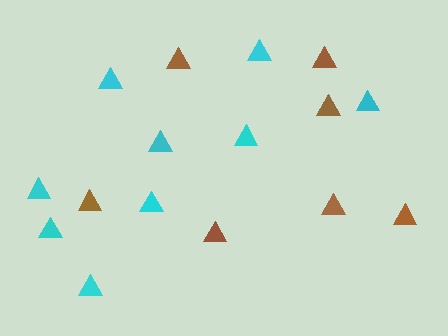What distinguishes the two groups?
There are 2 groups: one group of brown triangles (7) and one group of cyan triangles (9).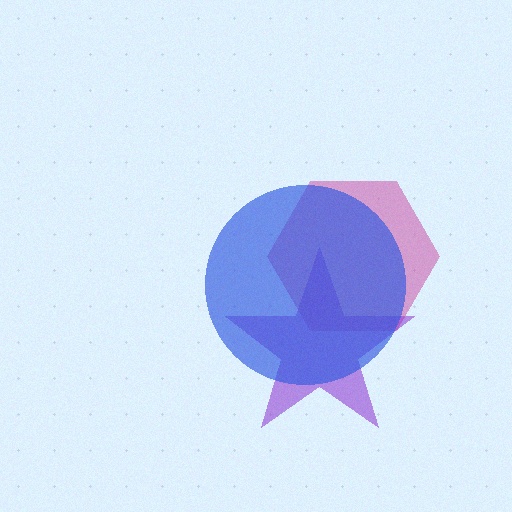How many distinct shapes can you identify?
There are 3 distinct shapes: a magenta hexagon, a purple star, a blue circle.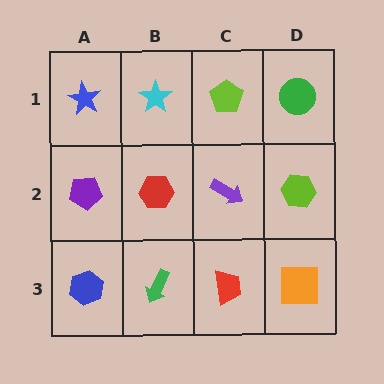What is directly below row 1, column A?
A purple pentagon.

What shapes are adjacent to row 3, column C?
A purple arrow (row 2, column C), a green arrow (row 3, column B), an orange square (row 3, column D).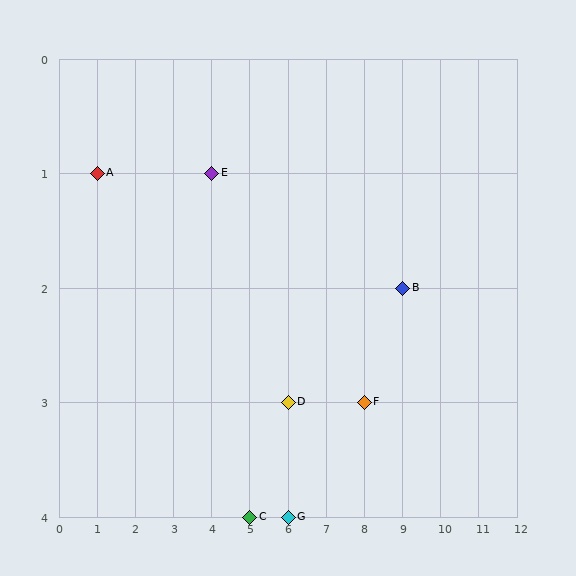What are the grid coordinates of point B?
Point B is at grid coordinates (9, 2).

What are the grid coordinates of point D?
Point D is at grid coordinates (6, 3).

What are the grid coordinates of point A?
Point A is at grid coordinates (1, 1).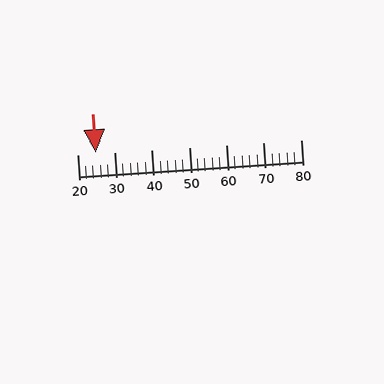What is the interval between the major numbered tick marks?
The major tick marks are spaced 10 units apart.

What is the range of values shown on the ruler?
The ruler shows values from 20 to 80.